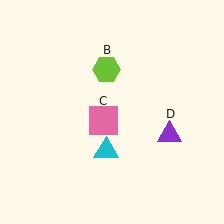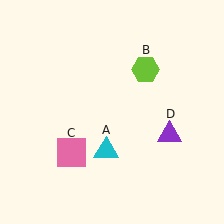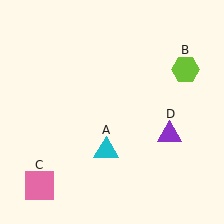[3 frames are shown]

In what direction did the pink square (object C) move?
The pink square (object C) moved down and to the left.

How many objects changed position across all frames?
2 objects changed position: lime hexagon (object B), pink square (object C).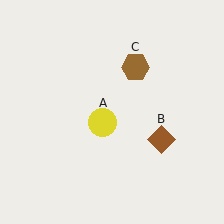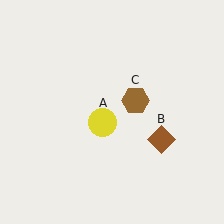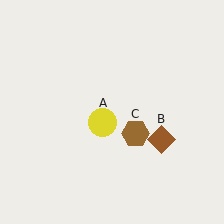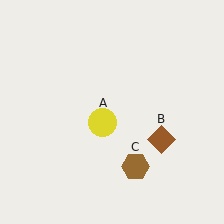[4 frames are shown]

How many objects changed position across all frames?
1 object changed position: brown hexagon (object C).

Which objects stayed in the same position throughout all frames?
Yellow circle (object A) and brown diamond (object B) remained stationary.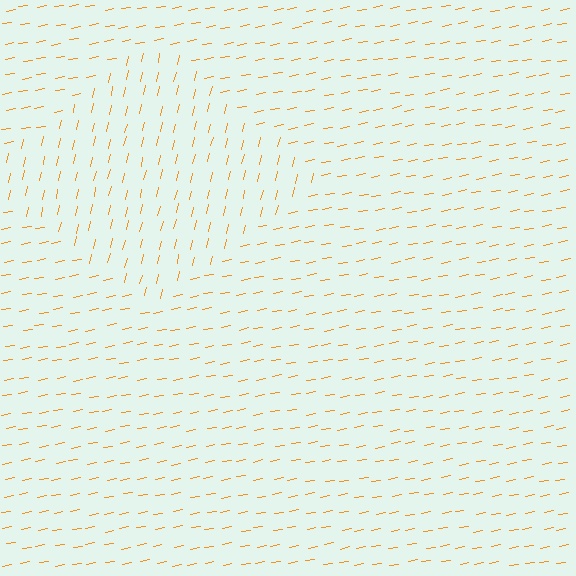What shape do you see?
I see a diamond.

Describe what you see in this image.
The image is filled with small orange line segments. A diamond region in the image has lines oriented differently from the surrounding lines, creating a visible texture boundary.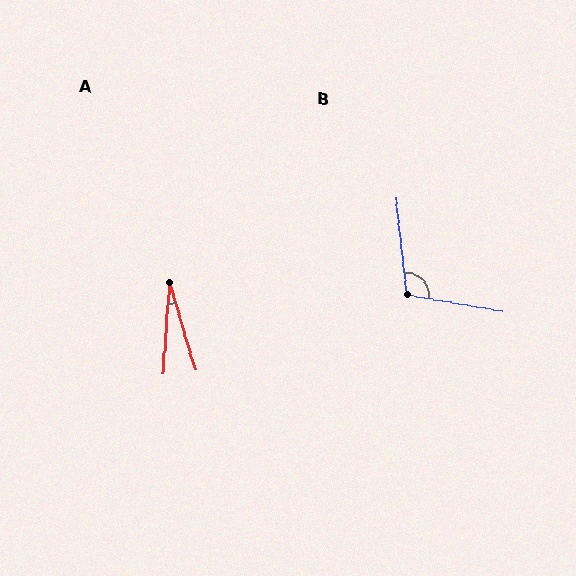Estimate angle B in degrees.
Approximately 106 degrees.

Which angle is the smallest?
A, at approximately 21 degrees.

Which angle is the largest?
B, at approximately 106 degrees.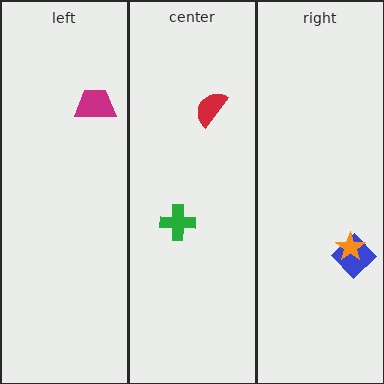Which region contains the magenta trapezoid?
The left region.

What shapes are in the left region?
The magenta trapezoid.